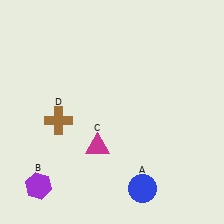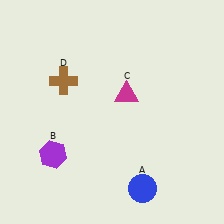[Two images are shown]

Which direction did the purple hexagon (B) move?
The purple hexagon (B) moved up.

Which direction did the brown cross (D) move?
The brown cross (D) moved up.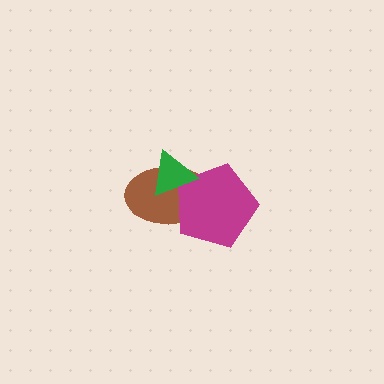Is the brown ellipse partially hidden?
Yes, it is partially covered by another shape.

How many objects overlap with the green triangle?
2 objects overlap with the green triangle.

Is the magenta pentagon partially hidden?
Yes, it is partially covered by another shape.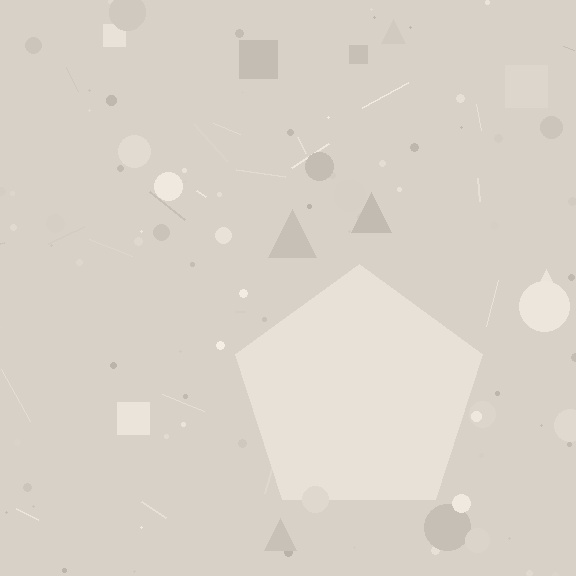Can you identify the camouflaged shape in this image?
The camouflaged shape is a pentagon.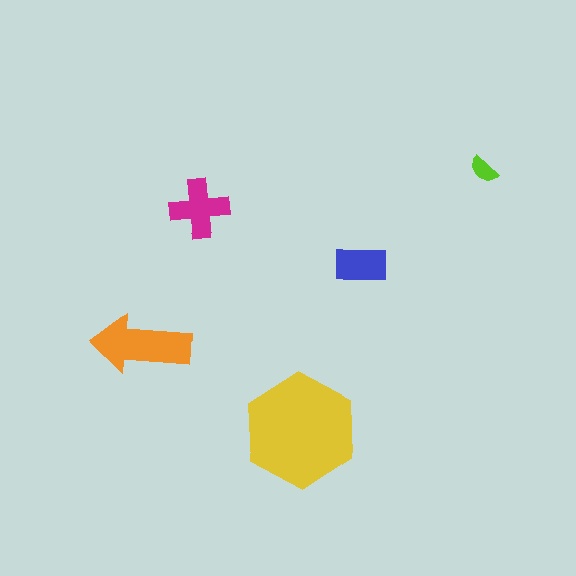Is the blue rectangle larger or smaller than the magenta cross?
Smaller.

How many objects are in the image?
There are 5 objects in the image.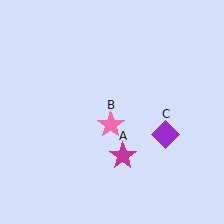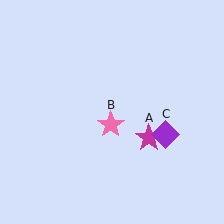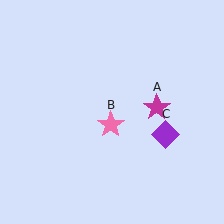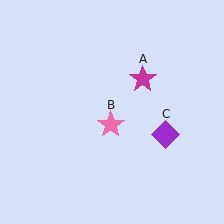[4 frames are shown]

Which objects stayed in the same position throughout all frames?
Pink star (object B) and purple diamond (object C) remained stationary.